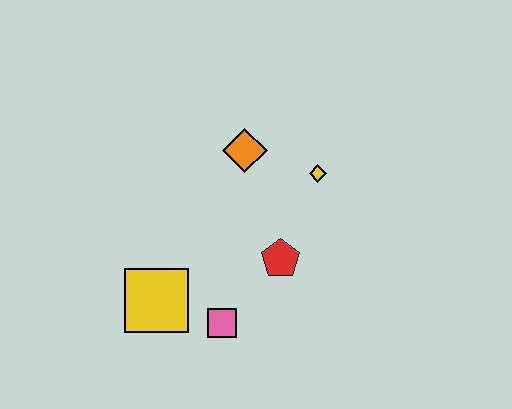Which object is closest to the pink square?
The yellow square is closest to the pink square.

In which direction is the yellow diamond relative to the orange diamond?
The yellow diamond is to the right of the orange diamond.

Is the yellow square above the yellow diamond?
No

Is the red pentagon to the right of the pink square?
Yes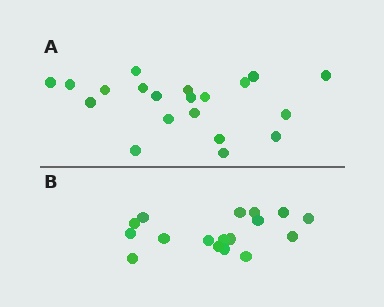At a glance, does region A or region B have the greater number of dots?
Region A (the top region) has more dots.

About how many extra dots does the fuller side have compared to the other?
Region A has just a few more — roughly 2 or 3 more dots than region B.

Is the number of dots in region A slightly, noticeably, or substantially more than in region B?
Region A has only slightly more — the two regions are fairly close. The ratio is roughly 1.2 to 1.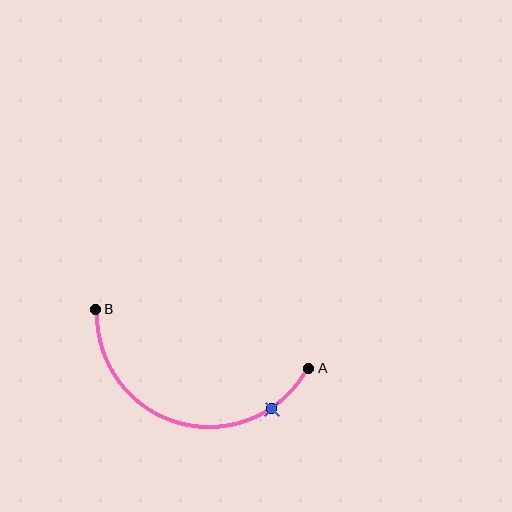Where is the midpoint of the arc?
The arc midpoint is the point on the curve farthest from the straight line joining A and B. It sits below that line.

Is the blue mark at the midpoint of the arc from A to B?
No. The blue mark lies on the arc but is closer to endpoint A. The arc midpoint would be at the point on the curve equidistant along the arc from both A and B.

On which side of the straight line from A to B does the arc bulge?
The arc bulges below the straight line connecting A and B.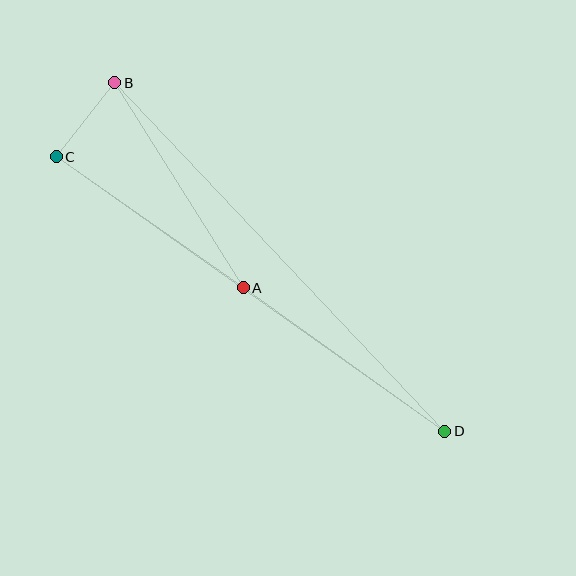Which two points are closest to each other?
Points B and C are closest to each other.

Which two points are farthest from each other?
Points B and D are farthest from each other.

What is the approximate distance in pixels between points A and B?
The distance between A and B is approximately 242 pixels.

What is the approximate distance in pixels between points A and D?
The distance between A and D is approximately 248 pixels.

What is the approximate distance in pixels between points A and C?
The distance between A and C is approximately 228 pixels.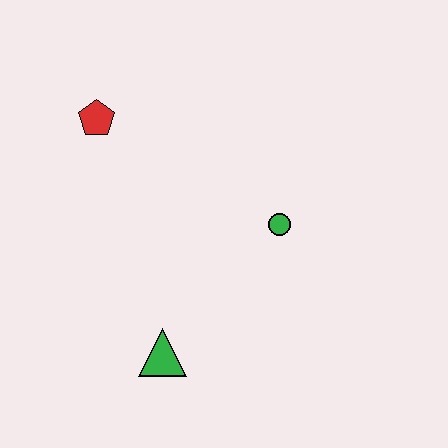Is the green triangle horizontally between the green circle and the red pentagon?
Yes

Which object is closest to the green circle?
The green triangle is closest to the green circle.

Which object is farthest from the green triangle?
The red pentagon is farthest from the green triangle.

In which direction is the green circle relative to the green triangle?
The green circle is above the green triangle.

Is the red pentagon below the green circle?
No